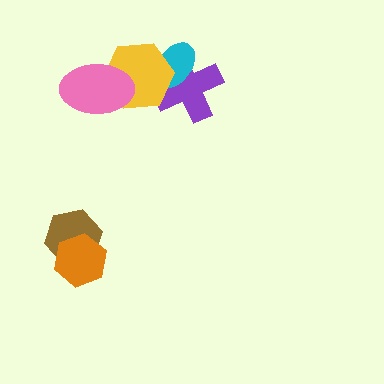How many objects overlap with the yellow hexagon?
3 objects overlap with the yellow hexagon.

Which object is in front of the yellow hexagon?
The pink ellipse is in front of the yellow hexagon.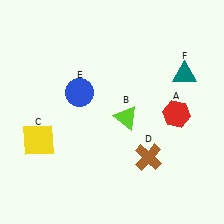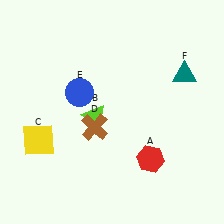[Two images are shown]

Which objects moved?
The objects that moved are: the red hexagon (A), the lime triangle (B), the brown cross (D).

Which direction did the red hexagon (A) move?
The red hexagon (A) moved down.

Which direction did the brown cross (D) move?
The brown cross (D) moved left.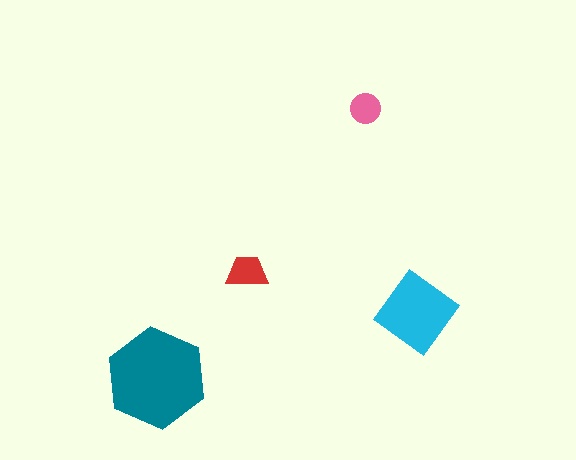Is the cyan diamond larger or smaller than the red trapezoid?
Larger.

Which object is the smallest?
The pink circle.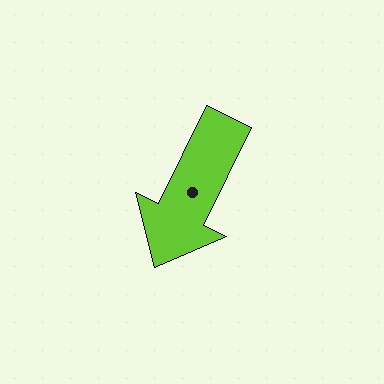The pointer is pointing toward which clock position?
Roughly 7 o'clock.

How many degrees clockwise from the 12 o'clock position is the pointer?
Approximately 206 degrees.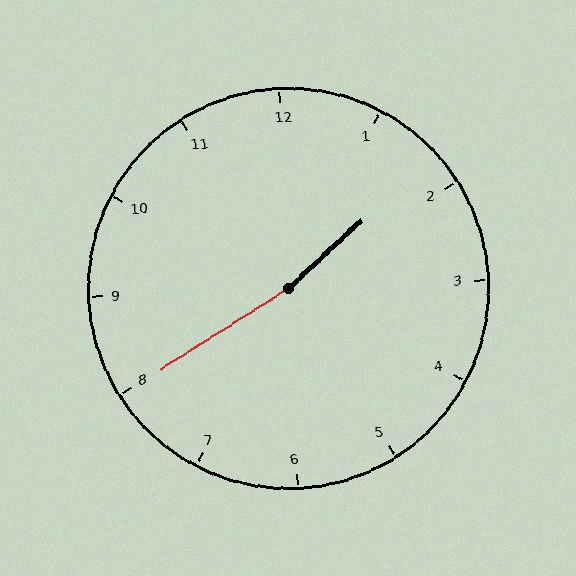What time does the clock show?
1:40.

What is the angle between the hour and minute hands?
Approximately 170 degrees.